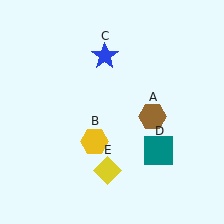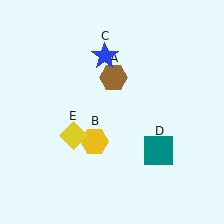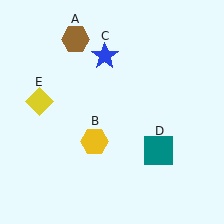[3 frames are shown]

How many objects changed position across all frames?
2 objects changed position: brown hexagon (object A), yellow diamond (object E).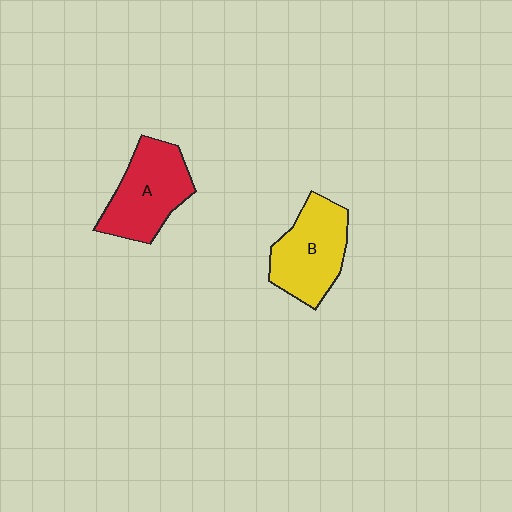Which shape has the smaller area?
Shape B (yellow).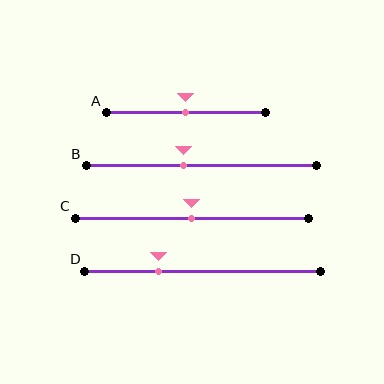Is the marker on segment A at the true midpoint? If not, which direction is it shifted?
Yes, the marker on segment A is at the true midpoint.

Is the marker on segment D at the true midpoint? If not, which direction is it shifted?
No, the marker on segment D is shifted to the left by about 19% of the segment length.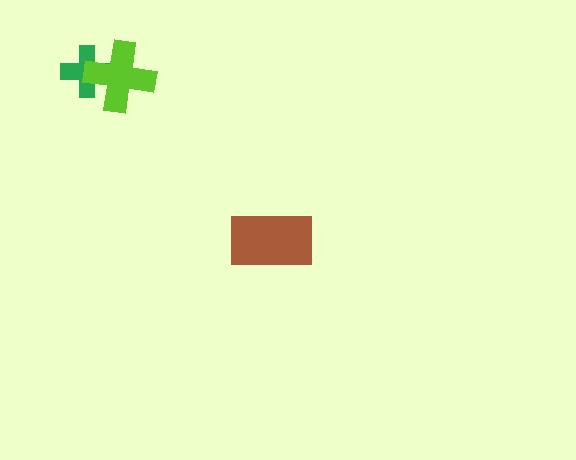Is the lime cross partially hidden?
No, no other shape covers it.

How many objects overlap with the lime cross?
1 object overlaps with the lime cross.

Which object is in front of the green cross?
The lime cross is in front of the green cross.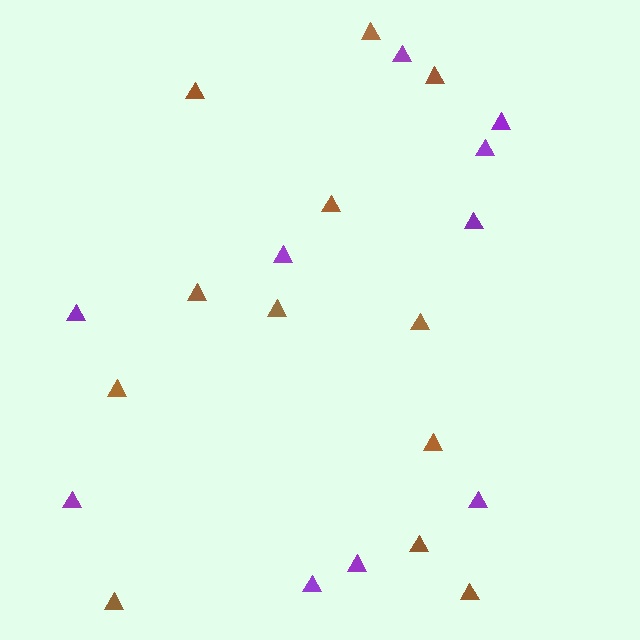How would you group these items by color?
There are 2 groups: one group of brown triangles (12) and one group of purple triangles (10).